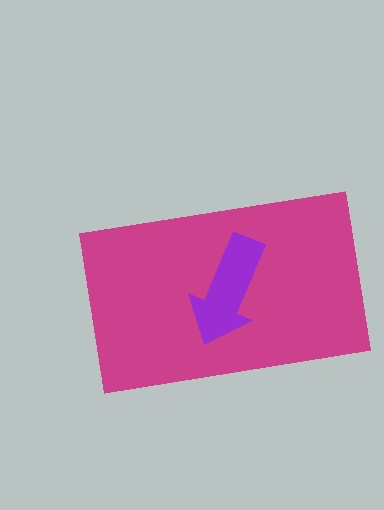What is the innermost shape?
The purple arrow.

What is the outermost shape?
The magenta rectangle.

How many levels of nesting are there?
2.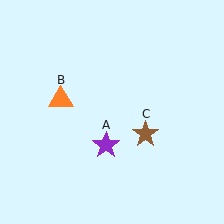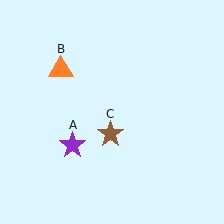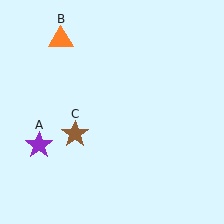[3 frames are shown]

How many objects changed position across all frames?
3 objects changed position: purple star (object A), orange triangle (object B), brown star (object C).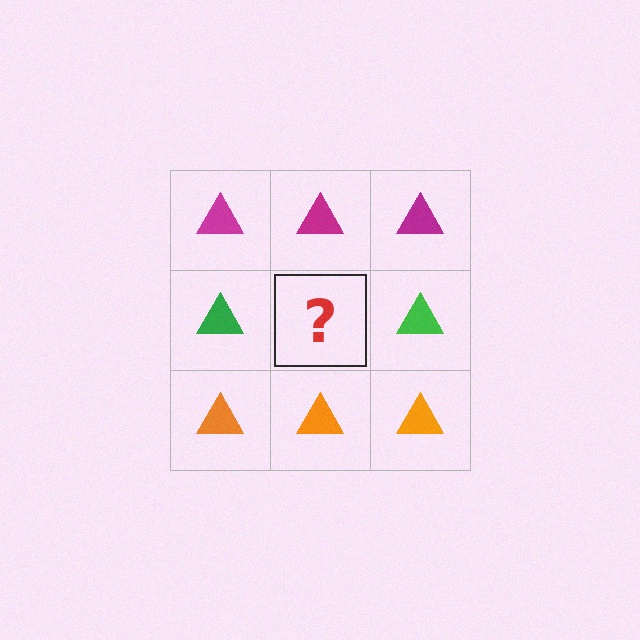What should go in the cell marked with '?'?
The missing cell should contain a green triangle.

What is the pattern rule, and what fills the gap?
The rule is that each row has a consistent color. The gap should be filled with a green triangle.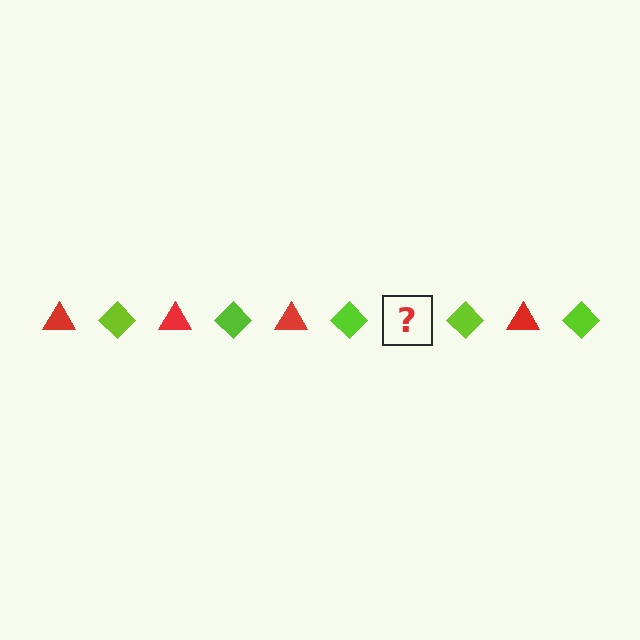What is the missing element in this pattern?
The missing element is a red triangle.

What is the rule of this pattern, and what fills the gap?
The rule is that the pattern alternates between red triangle and lime diamond. The gap should be filled with a red triangle.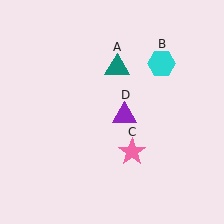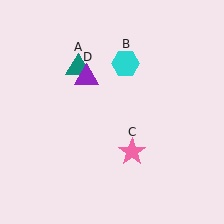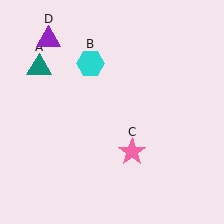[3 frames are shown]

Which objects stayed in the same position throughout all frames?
Pink star (object C) remained stationary.